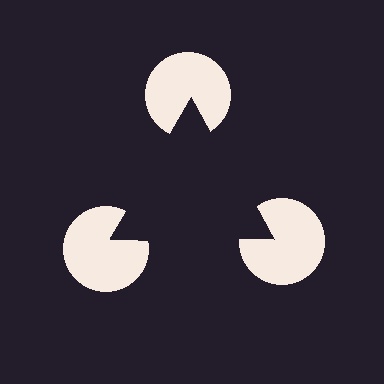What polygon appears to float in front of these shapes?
An illusory triangle — its edges are inferred from the aligned wedge cuts in the pac-man discs, not physically drawn.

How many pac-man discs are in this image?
There are 3 — one at each vertex of the illusory triangle.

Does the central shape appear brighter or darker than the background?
It typically appears slightly darker than the background, even though no actual brightness change is drawn.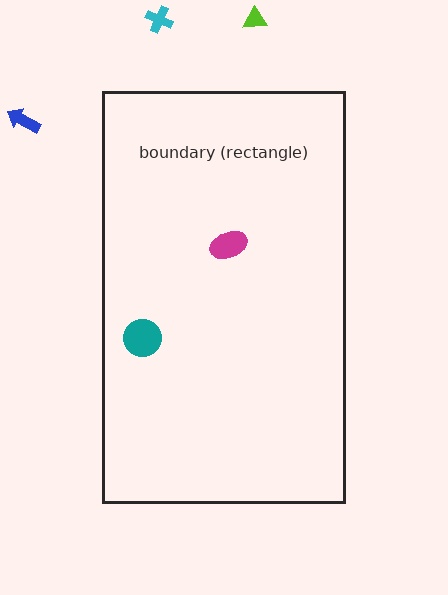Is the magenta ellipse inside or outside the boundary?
Inside.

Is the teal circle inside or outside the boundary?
Inside.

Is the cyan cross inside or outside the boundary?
Outside.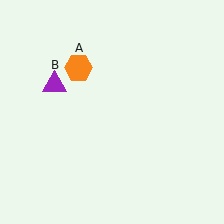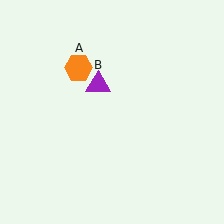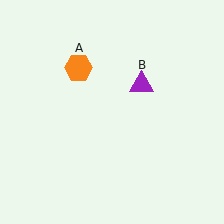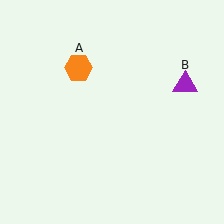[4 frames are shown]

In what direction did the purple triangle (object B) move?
The purple triangle (object B) moved right.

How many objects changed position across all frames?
1 object changed position: purple triangle (object B).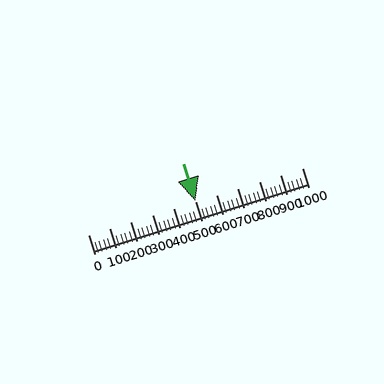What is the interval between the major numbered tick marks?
The major tick marks are spaced 100 units apart.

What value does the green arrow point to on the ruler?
The green arrow points to approximately 500.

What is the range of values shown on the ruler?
The ruler shows values from 0 to 1000.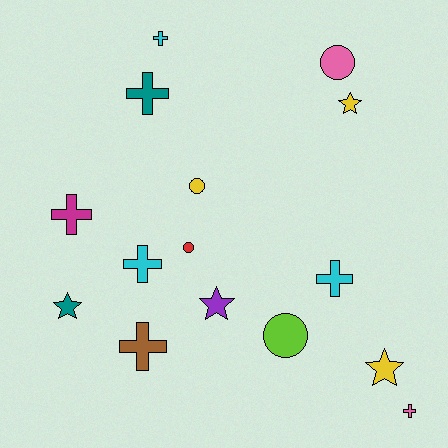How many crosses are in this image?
There are 7 crosses.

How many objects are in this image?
There are 15 objects.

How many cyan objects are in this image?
There are 3 cyan objects.